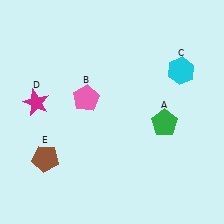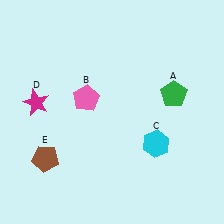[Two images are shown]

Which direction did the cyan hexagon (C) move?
The cyan hexagon (C) moved down.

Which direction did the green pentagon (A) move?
The green pentagon (A) moved up.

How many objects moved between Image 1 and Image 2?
2 objects moved between the two images.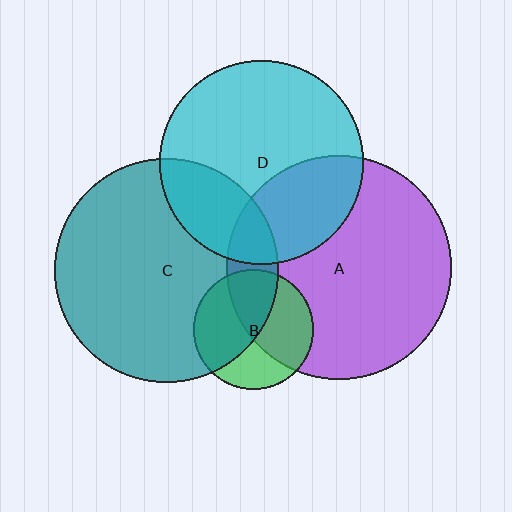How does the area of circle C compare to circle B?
Approximately 3.5 times.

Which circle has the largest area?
Circle A (purple).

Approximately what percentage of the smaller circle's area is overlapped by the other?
Approximately 50%.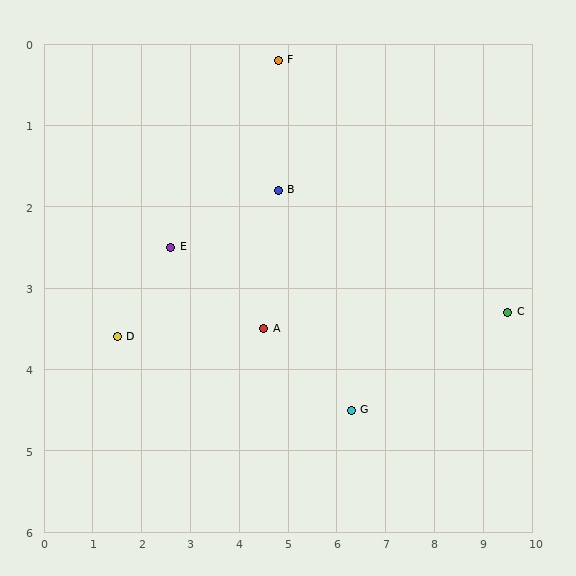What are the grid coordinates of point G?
Point G is at approximately (6.3, 4.5).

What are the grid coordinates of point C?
Point C is at approximately (9.5, 3.3).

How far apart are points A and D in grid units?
Points A and D are about 3.0 grid units apart.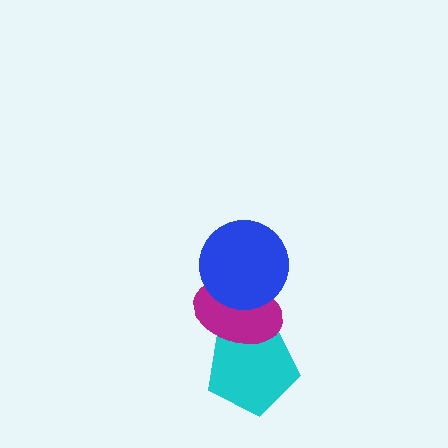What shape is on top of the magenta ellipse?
The blue circle is on top of the magenta ellipse.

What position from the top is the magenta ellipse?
The magenta ellipse is 2nd from the top.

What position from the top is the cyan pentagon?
The cyan pentagon is 3rd from the top.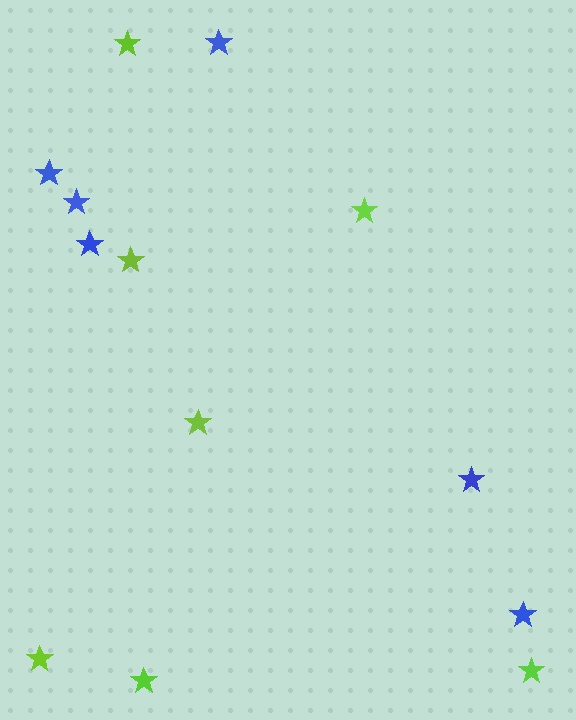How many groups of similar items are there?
There are 2 groups: one group of lime stars (7) and one group of blue stars (6).